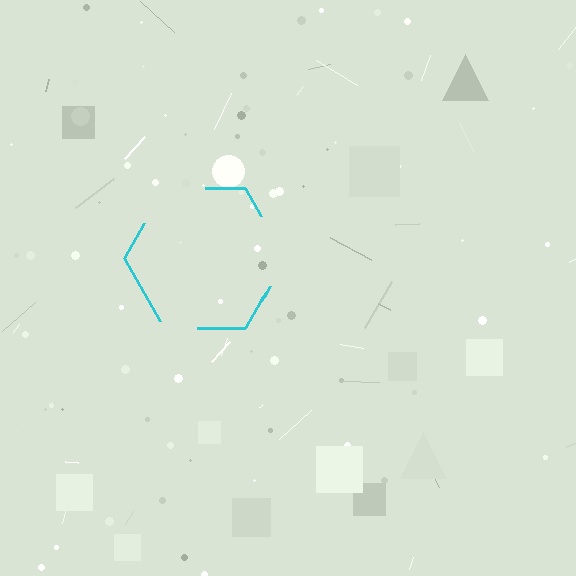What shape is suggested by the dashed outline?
The dashed outline suggests a hexagon.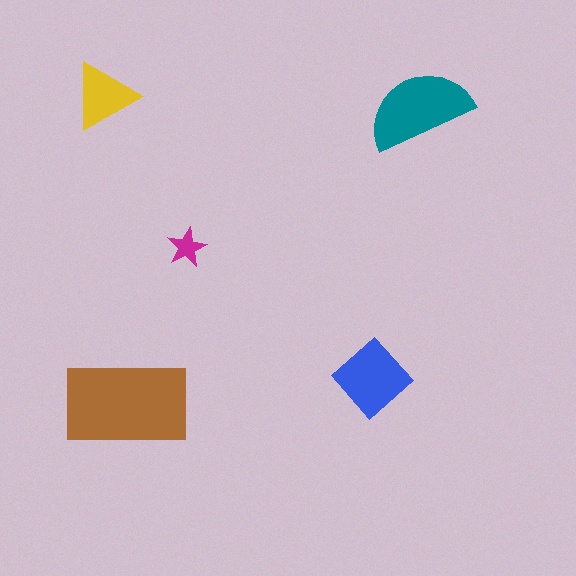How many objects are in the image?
There are 5 objects in the image.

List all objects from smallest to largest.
The magenta star, the yellow triangle, the blue diamond, the teal semicircle, the brown rectangle.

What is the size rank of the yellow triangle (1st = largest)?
4th.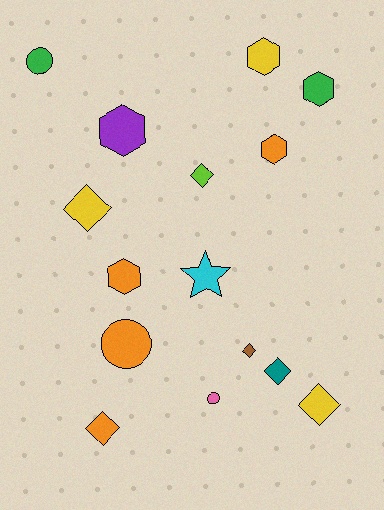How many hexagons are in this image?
There are 5 hexagons.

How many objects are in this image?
There are 15 objects.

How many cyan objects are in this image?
There is 1 cyan object.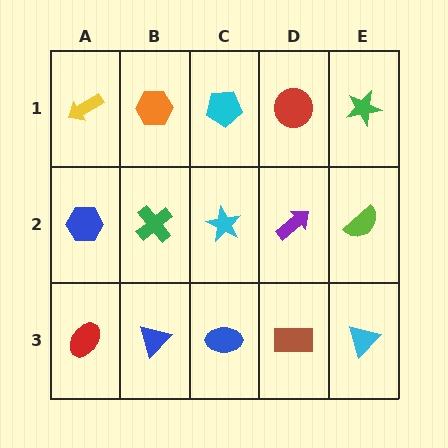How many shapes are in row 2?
5 shapes.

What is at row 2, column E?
A lime semicircle.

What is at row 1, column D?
A red circle.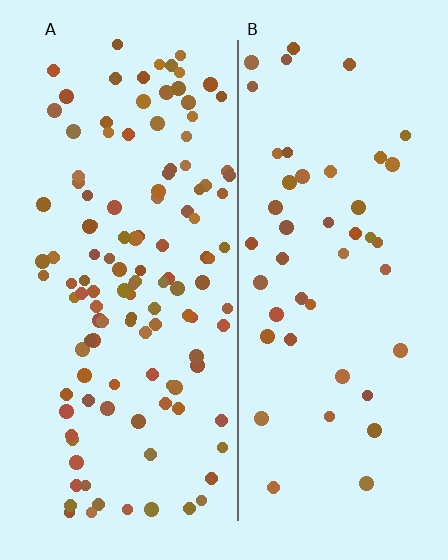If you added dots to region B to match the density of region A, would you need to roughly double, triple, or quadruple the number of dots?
Approximately triple.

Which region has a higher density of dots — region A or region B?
A (the left).